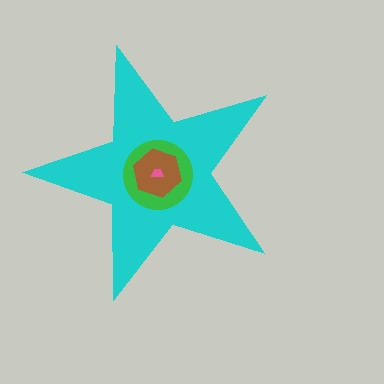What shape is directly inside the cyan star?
The green circle.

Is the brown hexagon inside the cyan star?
Yes.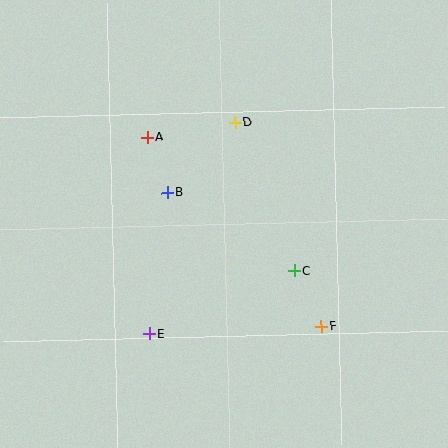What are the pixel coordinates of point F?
Point F is at (322, 326).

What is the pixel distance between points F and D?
The distance between F and D is 221 pixels.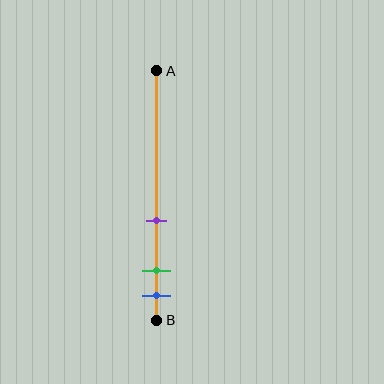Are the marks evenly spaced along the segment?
No, the marks are not evenly spaced.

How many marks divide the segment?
There are 3 marks dividing the segment.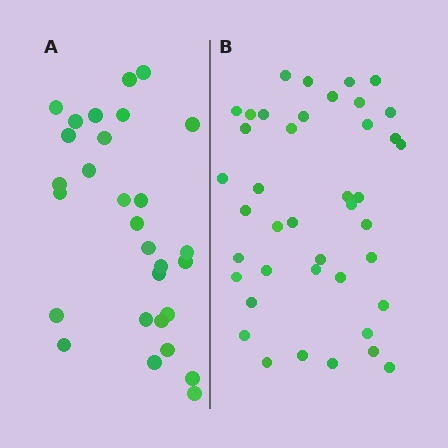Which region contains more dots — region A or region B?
Region B (the right region) has more dots.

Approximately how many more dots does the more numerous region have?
Region B has roughly 12 or so more dots than region A.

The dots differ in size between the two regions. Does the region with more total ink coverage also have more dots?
No. Region A has more total ink coverage because its dots are larger, but region B actually contains more individual dots. Total area can be misleading — the number of items is what matters here.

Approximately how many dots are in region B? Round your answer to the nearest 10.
About 40 dots. (The exact count is 41, which rounds to 40.)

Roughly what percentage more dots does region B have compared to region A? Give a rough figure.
About 40% more.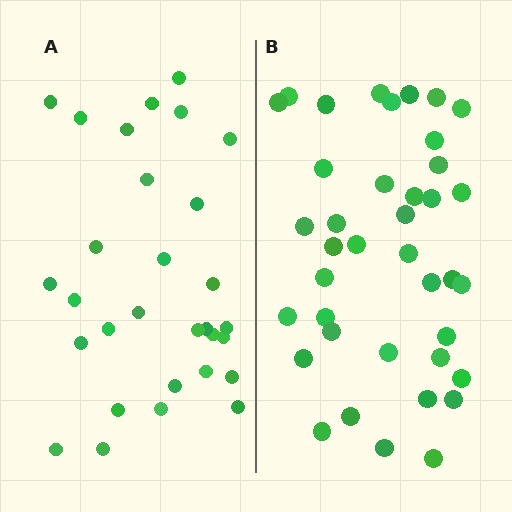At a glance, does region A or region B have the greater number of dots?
Region B (the right region) has more dots.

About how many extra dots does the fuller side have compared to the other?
Region B has roughly 8 or so more dots than region A.